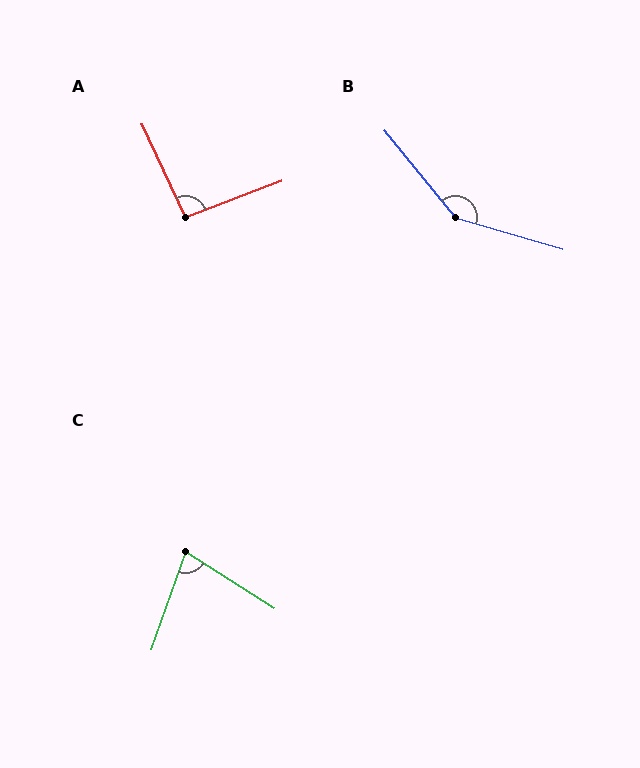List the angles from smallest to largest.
C (77°), A (94°), B (146°).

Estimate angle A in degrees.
Approximately 94 degrees.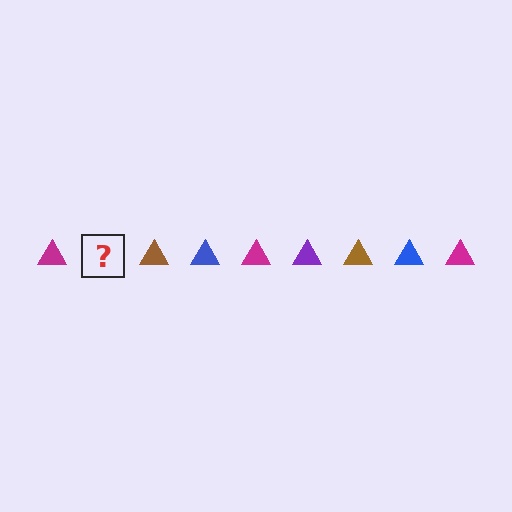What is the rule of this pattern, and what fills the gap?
The rule is that the pattern cycles through magenta, purple, brown, blue triangles. The gap should be filled with a purple triangle.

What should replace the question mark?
The question mark should be replaced with a purple triangle.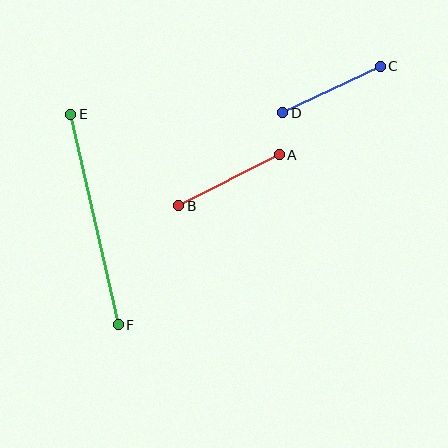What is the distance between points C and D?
The distance is approximately 108 pixels.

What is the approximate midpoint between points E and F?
The midpoint is at approximately (95, 220) pixels.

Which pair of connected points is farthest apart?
Points E and F are farthest apart.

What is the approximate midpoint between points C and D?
The midpoint is at approximately (332, 90) pixels.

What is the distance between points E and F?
The distance is approximately 216 pixels.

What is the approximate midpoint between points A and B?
The midpoint is at approximately (229, 180) pixels.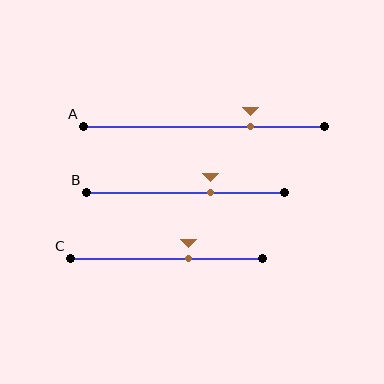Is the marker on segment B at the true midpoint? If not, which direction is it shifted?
No, the marker on segment B is shifted to the right by about 12% of the segment length.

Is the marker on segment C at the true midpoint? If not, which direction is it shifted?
No, the marker on segment C is shifted to the right by about 11% of the segment length.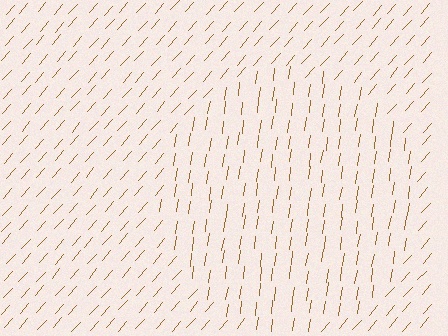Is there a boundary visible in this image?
Yes, there is a texture boundary formed by a change in line orientation.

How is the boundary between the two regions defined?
The boundary is defined purely by a change in line orientation (approximately 33 degrees difference). All lines are the same color and thickness.